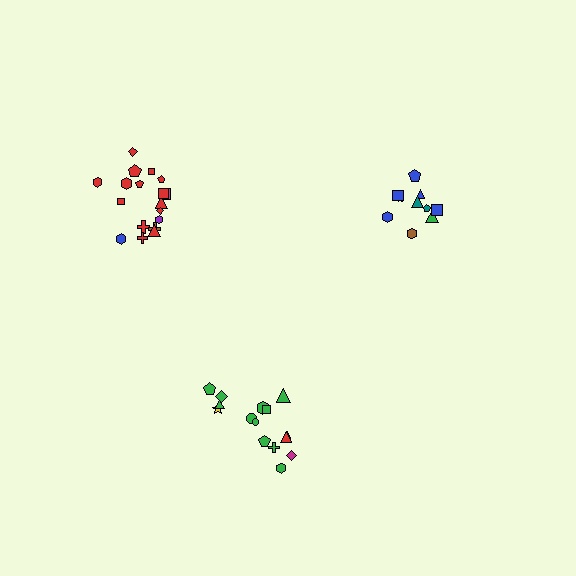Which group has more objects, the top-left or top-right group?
The top-left group.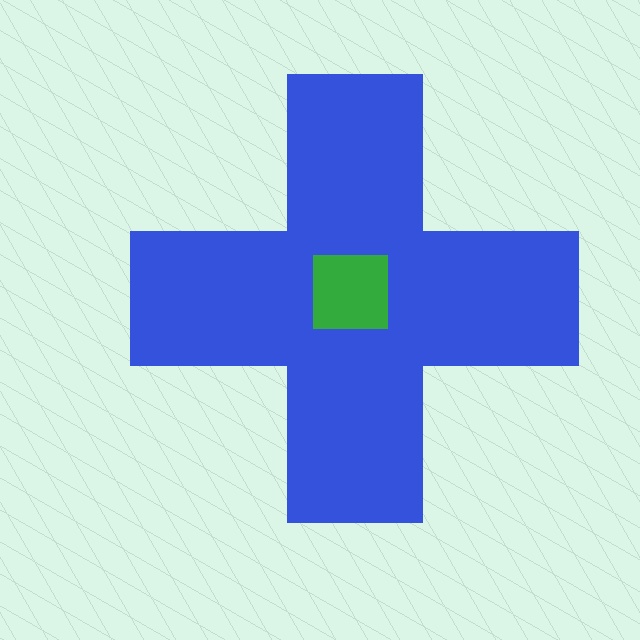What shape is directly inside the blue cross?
The green square.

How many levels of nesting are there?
2.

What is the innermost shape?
The green square.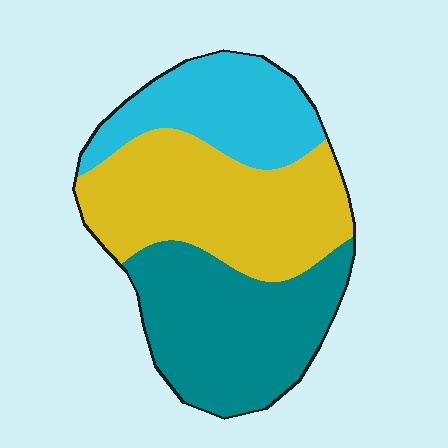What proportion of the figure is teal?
Teal covers about 35% of the figure.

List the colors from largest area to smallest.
From largest to smallest: yellow, teal, cyan.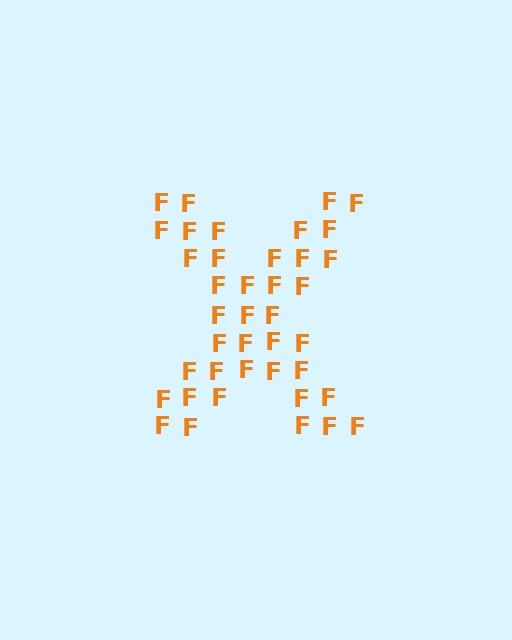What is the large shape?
The large shape is the letter X.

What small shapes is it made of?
It is made of small letter F's.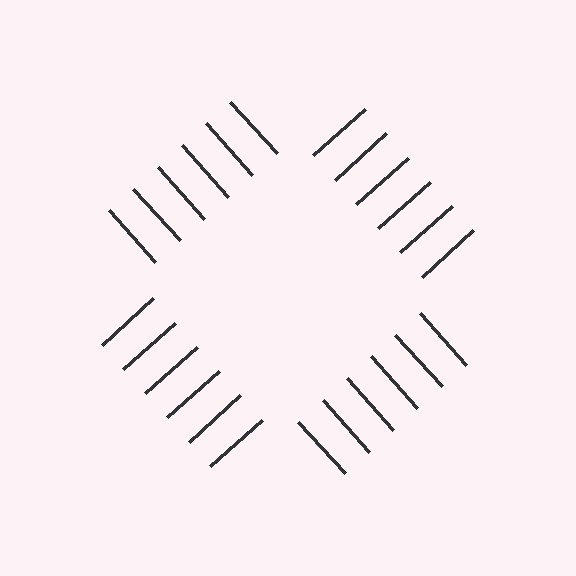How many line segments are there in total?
24 — 6 along each of the 4 edges.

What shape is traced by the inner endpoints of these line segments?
An illusory square — the line segments terminate on its edges but no continuous stroke is drawn.